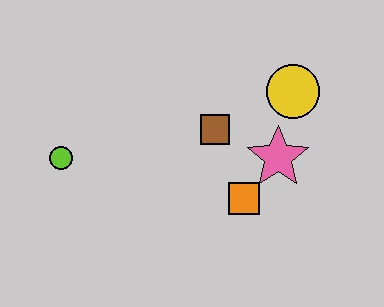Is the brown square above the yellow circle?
No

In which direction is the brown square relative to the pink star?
The brown square is to the left of the pink star.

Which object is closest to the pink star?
The orange square is closest to the pink star.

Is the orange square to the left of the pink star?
Yes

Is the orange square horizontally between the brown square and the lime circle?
No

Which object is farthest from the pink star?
The lime circle is farthest from the pink star.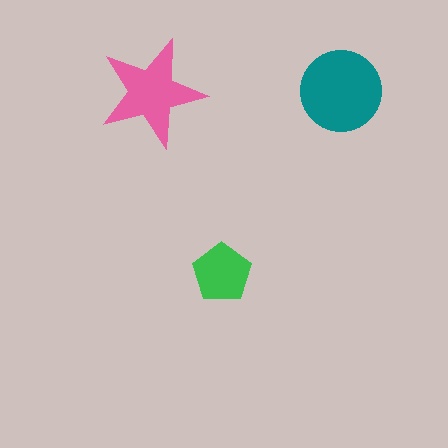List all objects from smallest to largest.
The green pentagon, the pink star, the teal circle.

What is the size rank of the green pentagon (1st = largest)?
3rd.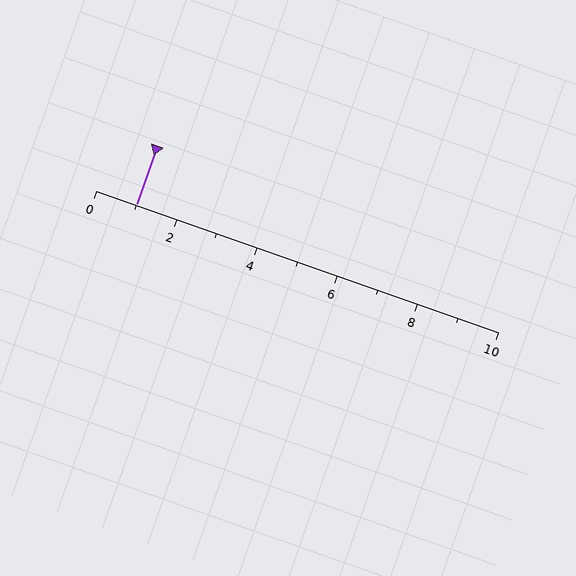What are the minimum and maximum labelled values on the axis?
The axis runs from 0 to 10.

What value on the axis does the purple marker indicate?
The marker indicates approximately 1.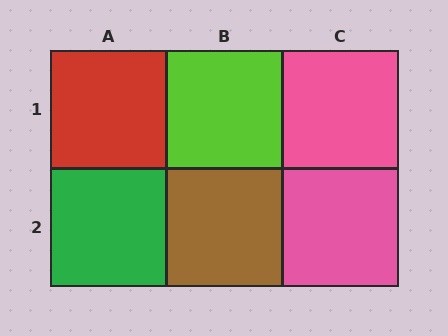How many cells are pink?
2 cells are pink.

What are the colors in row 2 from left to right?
Green, brown, pink.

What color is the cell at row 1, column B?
Lime.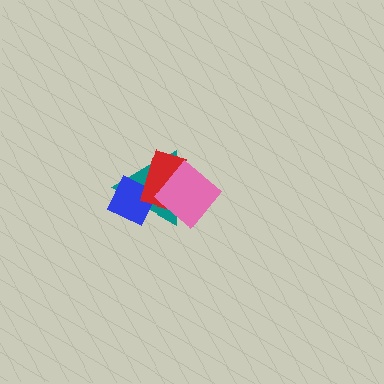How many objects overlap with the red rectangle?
3 objects overlap with the red rectangle.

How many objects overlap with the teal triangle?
3 objects overlap with the teal triangle.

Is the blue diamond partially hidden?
Yes, it is partially covered by another shape.